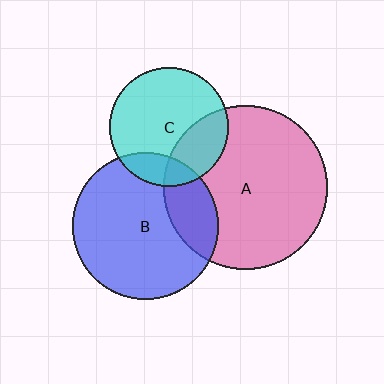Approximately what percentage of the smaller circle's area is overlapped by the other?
Approximately 15%.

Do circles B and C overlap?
Yes.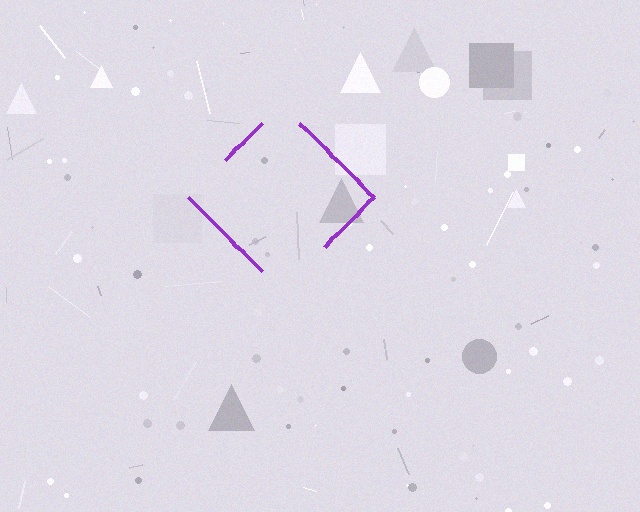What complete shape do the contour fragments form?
The contour fragments form a diamond.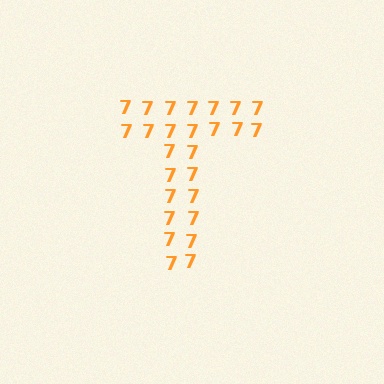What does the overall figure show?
The overall figure shows the letter T.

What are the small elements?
The small elements are digit 7's.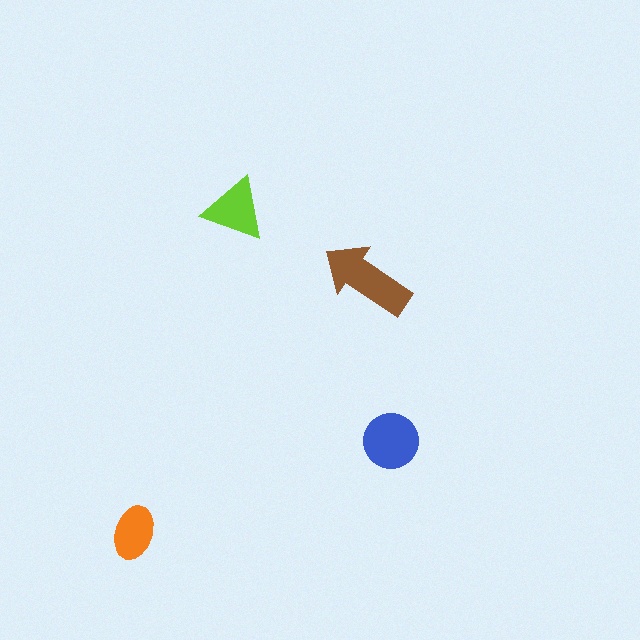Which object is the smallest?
The orange ellipse.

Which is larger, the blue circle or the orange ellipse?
The blue circle.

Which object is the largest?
The brown arrow.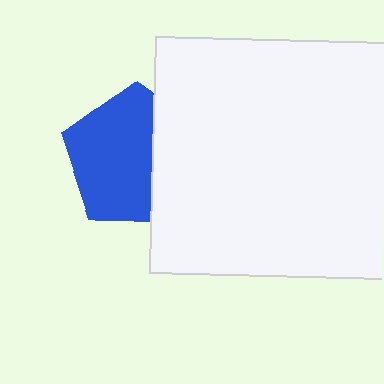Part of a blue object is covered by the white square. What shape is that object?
It is a pentagon.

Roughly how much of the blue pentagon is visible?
Most of it is visible (roughly 66%).